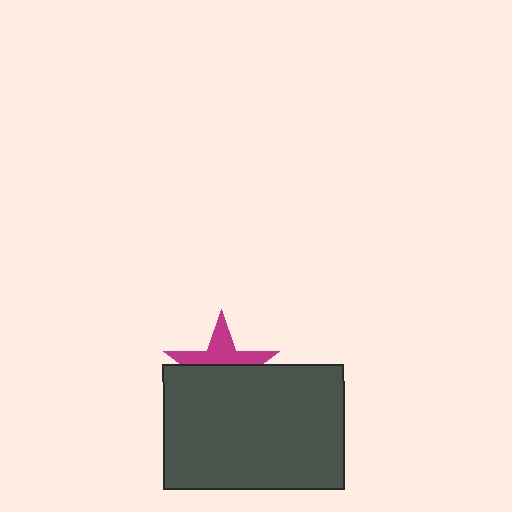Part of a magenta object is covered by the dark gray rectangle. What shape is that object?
It is a star.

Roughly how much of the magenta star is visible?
A small part of it is visible (roughly 42%).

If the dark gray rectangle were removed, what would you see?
You would see the complete magenta star.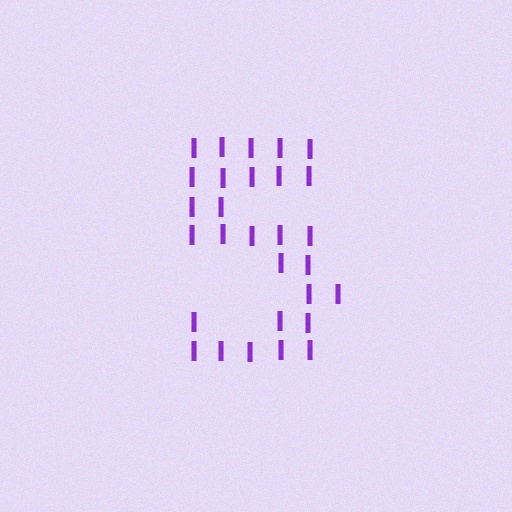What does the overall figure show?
The overall figure shows the digit 5.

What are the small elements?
The small elements are letter I's.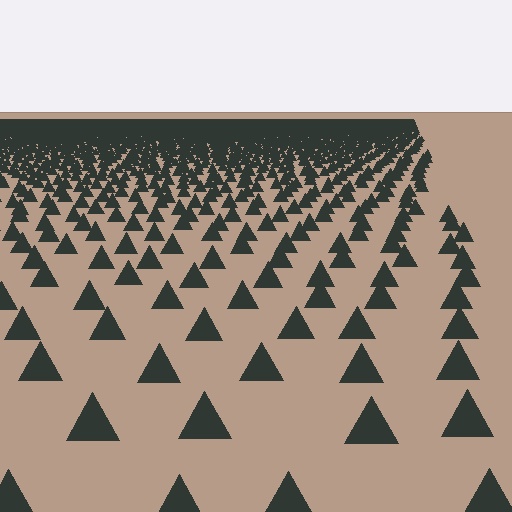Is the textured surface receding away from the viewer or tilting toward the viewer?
The surface is receding away from the viewer. Texture elements get smaller and denser toward the top.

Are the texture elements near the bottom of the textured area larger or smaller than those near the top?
Larger. Near the bottom, elements are closer to the viewer and appear at a bigger on-screen size.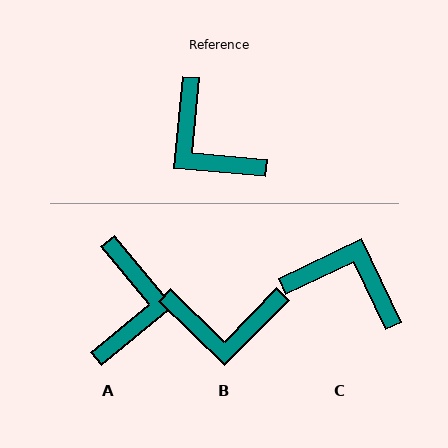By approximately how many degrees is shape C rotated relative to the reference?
Approximately 149 degrees clockwise.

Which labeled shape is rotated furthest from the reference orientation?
C, about 149 degrees away.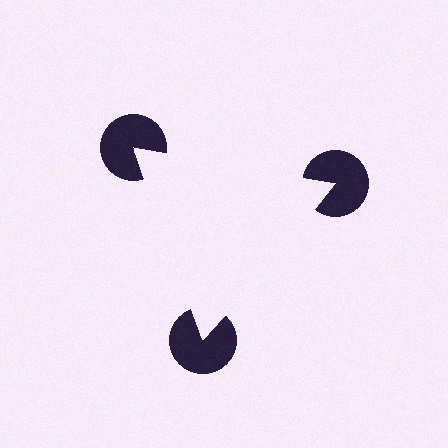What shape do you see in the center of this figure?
An illusory triangle — its edges are inferred from the aligned wedge cuts in the pac-man discs, not physically drawn.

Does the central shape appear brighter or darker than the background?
It typically appears slightly brighter than the background, even though no actual brightness change is drawn.